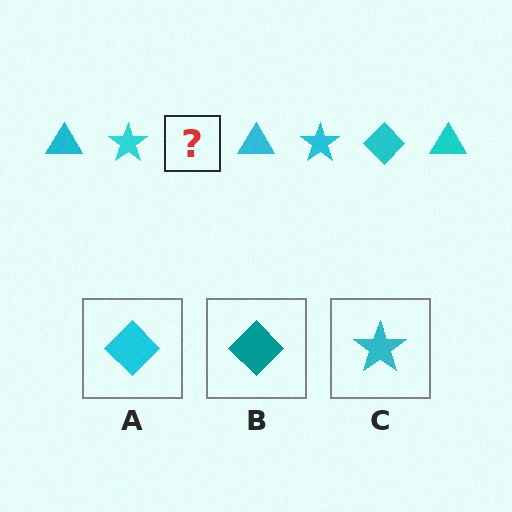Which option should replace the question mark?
Option A.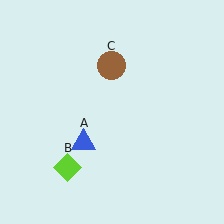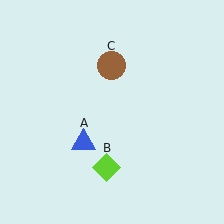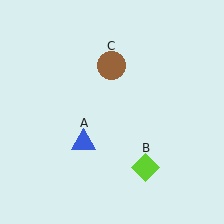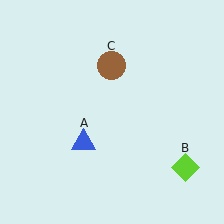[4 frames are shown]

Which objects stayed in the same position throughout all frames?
Blue triangle (object A) and brown circle (object C) remained stationary.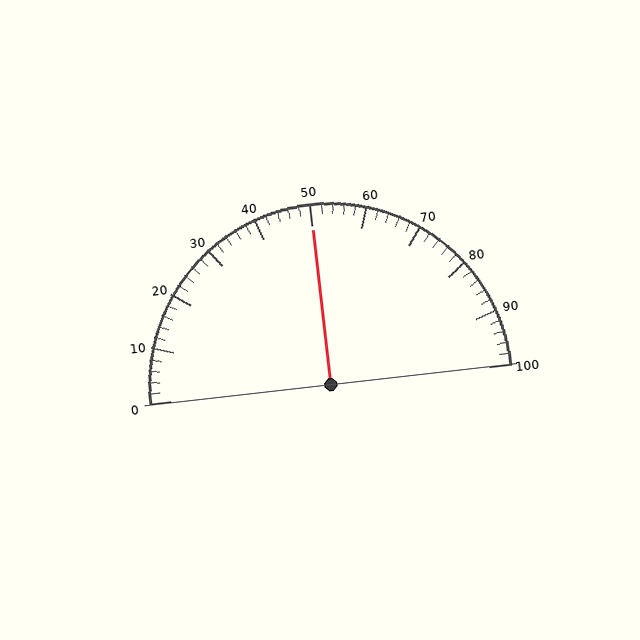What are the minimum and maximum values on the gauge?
The gauge ranges from 0 to 100.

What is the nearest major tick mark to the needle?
The nearest major tick mark is 50.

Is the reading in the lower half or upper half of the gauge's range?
The reading is in the upper half of the range (0 to 100).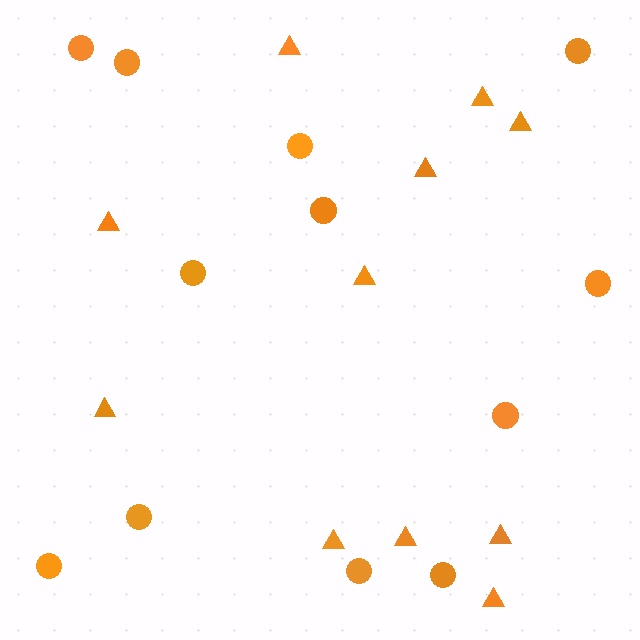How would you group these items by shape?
There are 2 groups: one group of triangles (11) and one group of circles (12).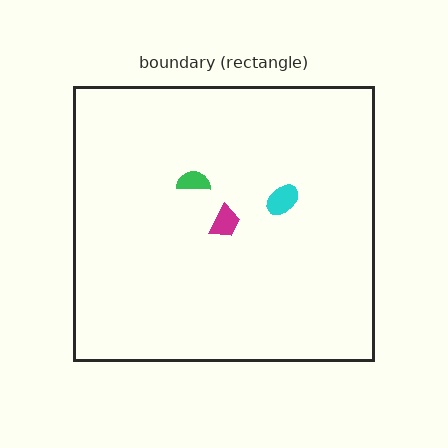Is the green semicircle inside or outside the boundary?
Inside.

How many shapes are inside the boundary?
3 inside, 0 outside.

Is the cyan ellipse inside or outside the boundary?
Inside.